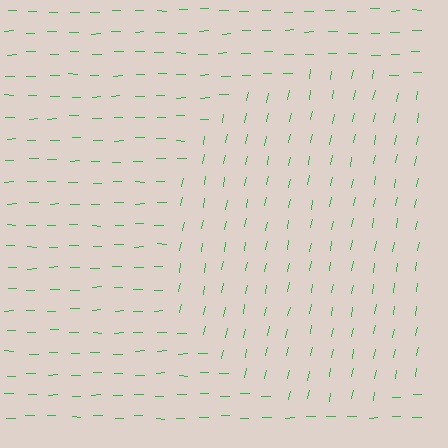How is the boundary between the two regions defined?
The boundary is defined purely by a change in line orientation (approximately 78 degrees difference). All lines are the same color and thickness.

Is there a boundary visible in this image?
Yes, there is a texture boundary formed by a change in line orientation.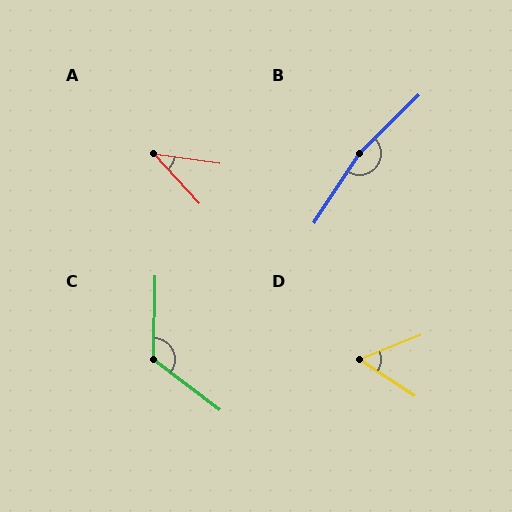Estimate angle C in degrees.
Approximately 126 degrees.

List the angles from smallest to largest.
A (39°), D (55°), C (126°), B (168°).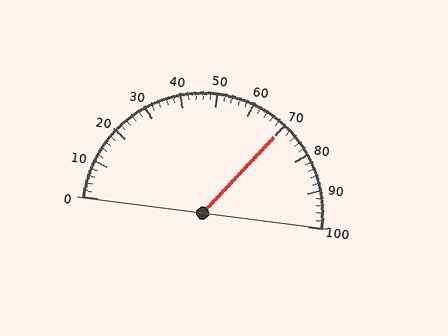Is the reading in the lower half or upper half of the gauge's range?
The reading is in the upper half of the range (0 to 100).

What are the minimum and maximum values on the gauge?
The gauge ranges from 0 to 100.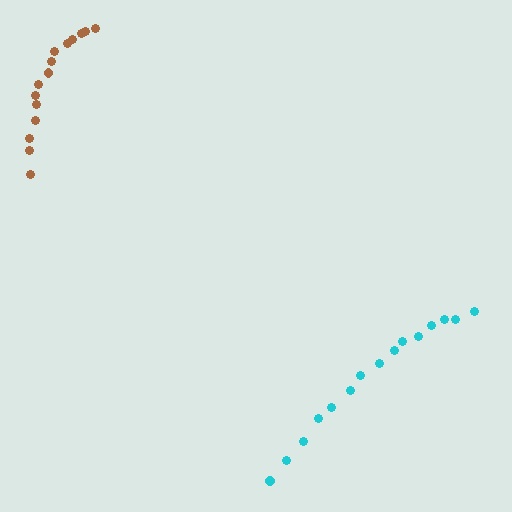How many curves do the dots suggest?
There are 2 distinct paths.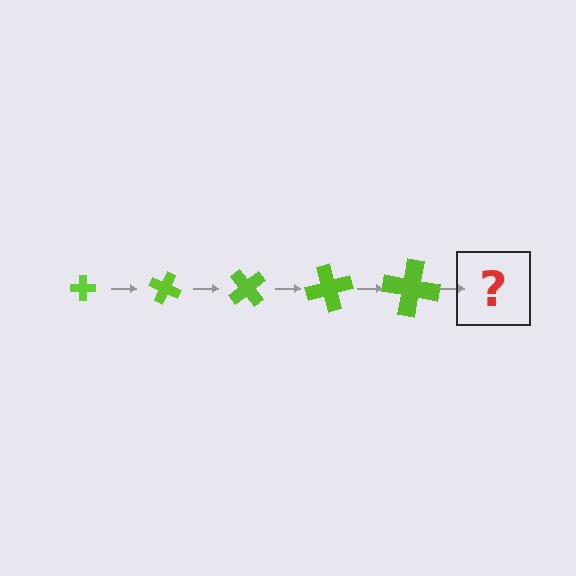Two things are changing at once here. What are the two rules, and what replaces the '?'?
The two rules are that the cross grows larger each step and it rotates 25 degrees each step. The '?' should be a cross, larger than the previous one and rotated 125 degrees from the start.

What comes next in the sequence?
The next element should be a cross, larger than the previous one and rotated 125 degrees from the start.